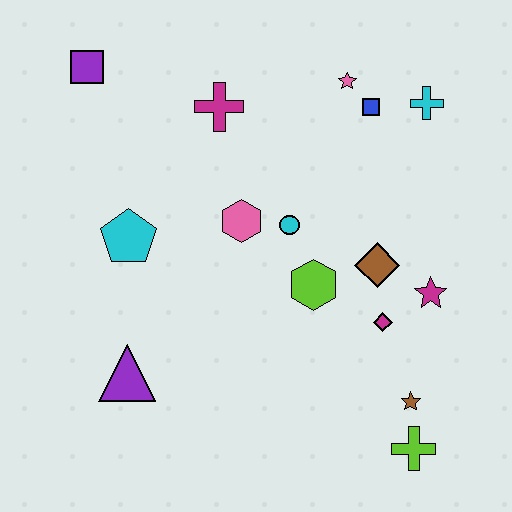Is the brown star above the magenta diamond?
No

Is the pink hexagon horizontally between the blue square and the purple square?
Yes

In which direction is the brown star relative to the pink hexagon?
The brown star is below the pink hexagon.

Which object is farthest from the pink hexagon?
The lime cross is farthest from the pink hexagon.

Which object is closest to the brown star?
The lime cross is closest to the brown star.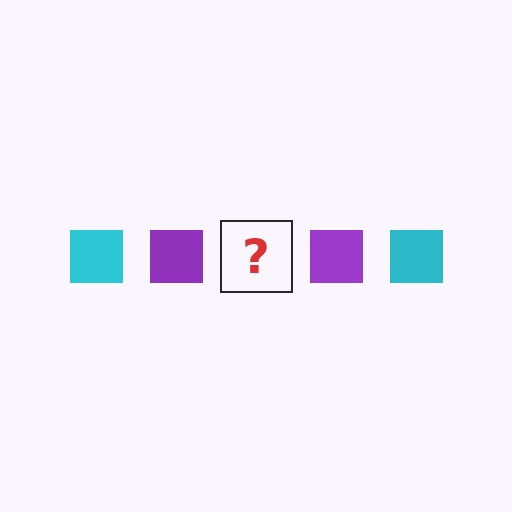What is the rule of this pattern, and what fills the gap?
The rule is that the pattern cycles through cyan, purple squares. The gap should be filled with a cyan square.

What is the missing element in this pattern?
The missing element is a cyan square.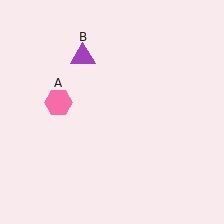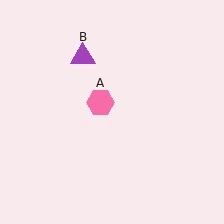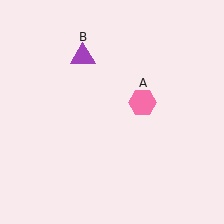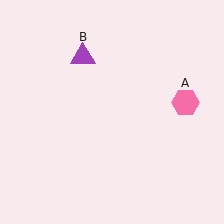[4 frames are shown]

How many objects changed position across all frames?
1 object changed position: pink hexagon (object A).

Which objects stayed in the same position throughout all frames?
Purple triangle (object B) remained stationary.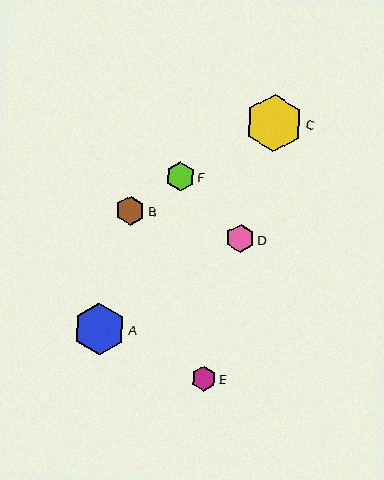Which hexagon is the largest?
Hexagon C is the largest with a size of approximately 57 pixels.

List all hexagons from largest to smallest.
From largest to smallest: C, A, B, F, D, E.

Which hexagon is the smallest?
Hexagon E is the smallest with a size of approximately 25 pixels.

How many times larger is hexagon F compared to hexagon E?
Hexagon F is approximately 1.2 times the size of hexagon E.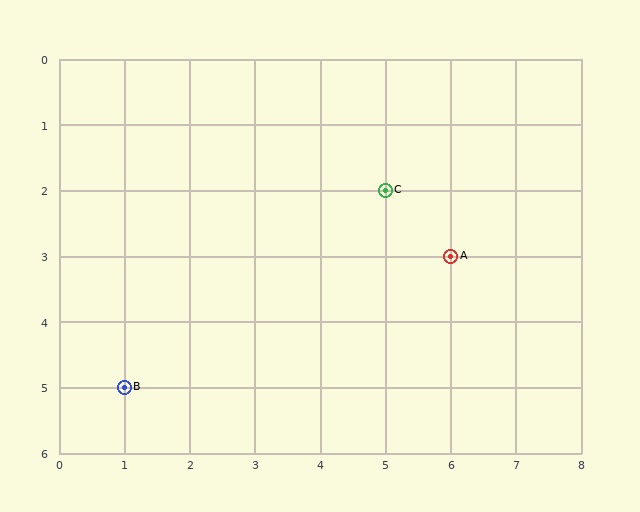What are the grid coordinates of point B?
Point B is at grid coordinates (1, 5).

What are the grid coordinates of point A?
Point A is at grid coordinates (6, 3).